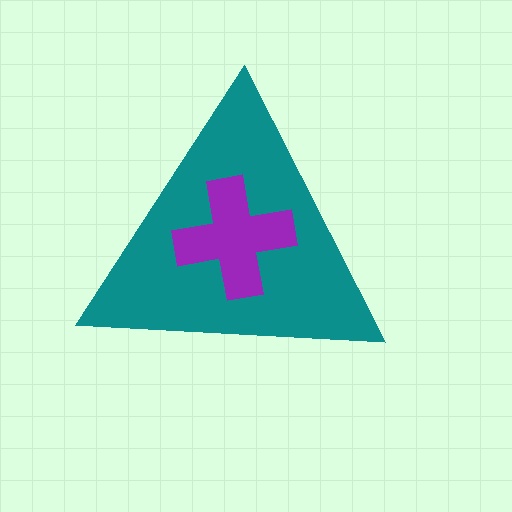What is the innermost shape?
The purple cross.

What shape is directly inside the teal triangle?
The purple cross.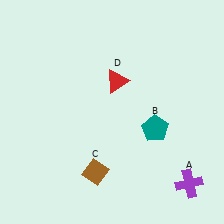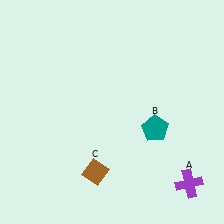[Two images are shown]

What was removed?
The red triangle (D) was removed in Image 2.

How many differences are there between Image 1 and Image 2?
There is 1 difference between the two images.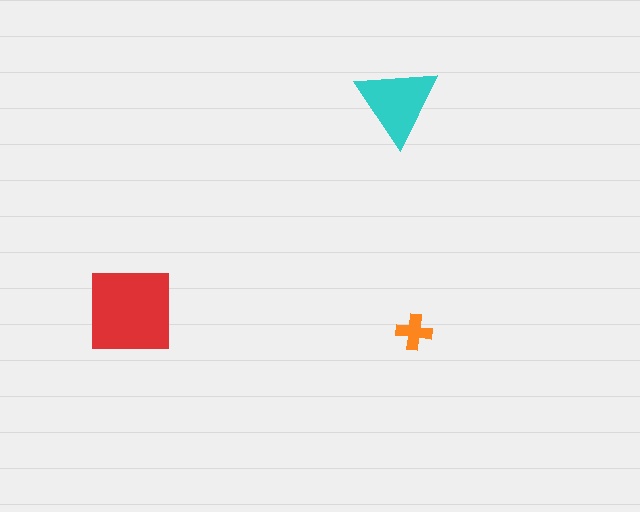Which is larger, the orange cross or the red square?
The red square.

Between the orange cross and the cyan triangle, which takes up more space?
The cyan triangle.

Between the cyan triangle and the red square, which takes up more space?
The red square.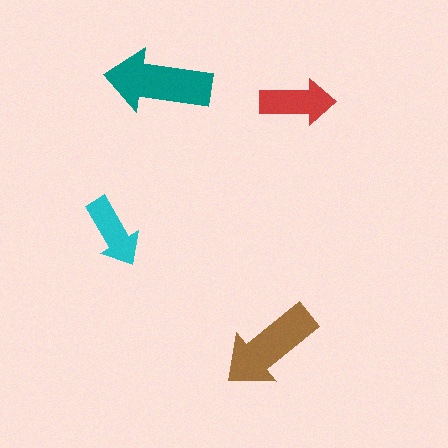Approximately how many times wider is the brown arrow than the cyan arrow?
About 1.5 times wider.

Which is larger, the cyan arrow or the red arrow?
The red one.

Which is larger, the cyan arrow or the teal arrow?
The teal one.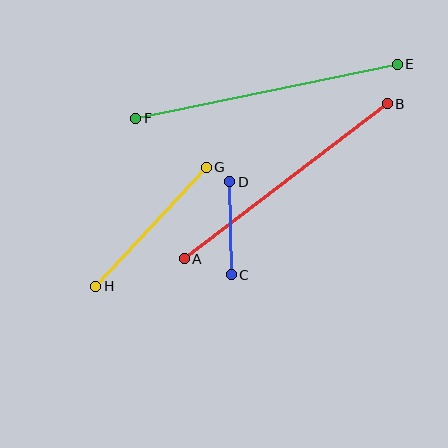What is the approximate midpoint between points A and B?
The midpoint is at approximately (286, 181) pixels.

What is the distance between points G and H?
The distance is approximately 162 pixels.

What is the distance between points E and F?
The distance is approximately 267 pixels.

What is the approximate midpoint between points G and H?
The midpoint is at approximately (151, 227) pixels.